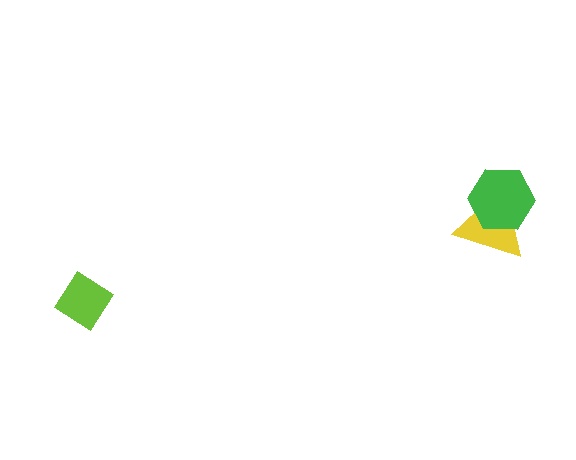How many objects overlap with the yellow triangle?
1 object overlaps with the yellow triangle.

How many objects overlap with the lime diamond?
0 objects overlap with the lime diamond.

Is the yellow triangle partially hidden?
Yes, it is partially covered by another shape.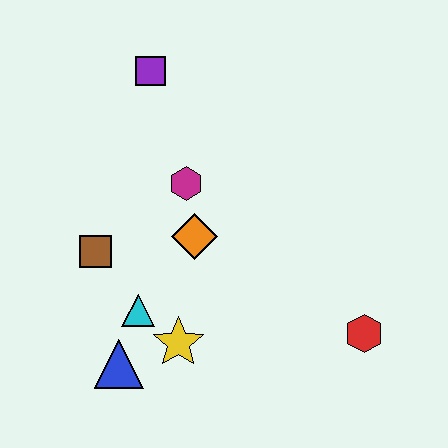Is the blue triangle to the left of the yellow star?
Yes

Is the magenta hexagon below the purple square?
Yes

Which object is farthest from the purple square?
The red hexagon is farthest from the purple square.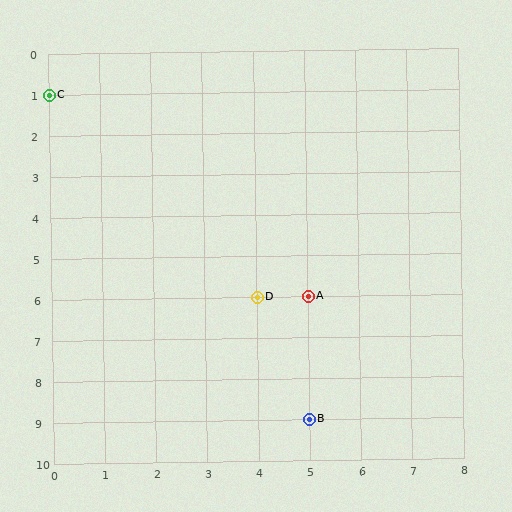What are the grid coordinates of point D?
Point D is at grid coordinates (4, 6).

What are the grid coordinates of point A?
Point A is at grid coordinates (5, 6).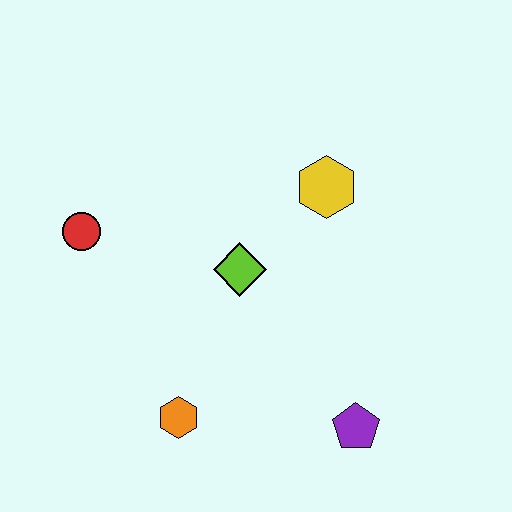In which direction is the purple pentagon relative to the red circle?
The purple pentagon is to the right of the red circle.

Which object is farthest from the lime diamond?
The purple pentagon is farthest from the lime diamond.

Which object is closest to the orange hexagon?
The lime diamond is closest to the orange hexagon.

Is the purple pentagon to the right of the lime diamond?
Yes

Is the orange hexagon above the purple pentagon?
Yes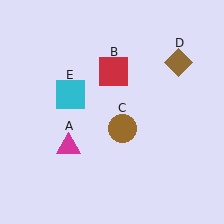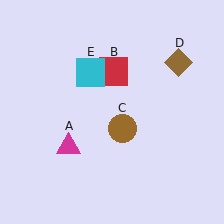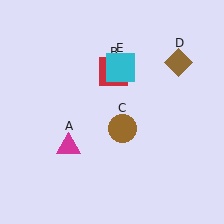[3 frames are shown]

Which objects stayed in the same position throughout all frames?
Magenta triangle (object A) and red square (object B) and brown circle (object C) and brown diamond (object D) remained stationary.